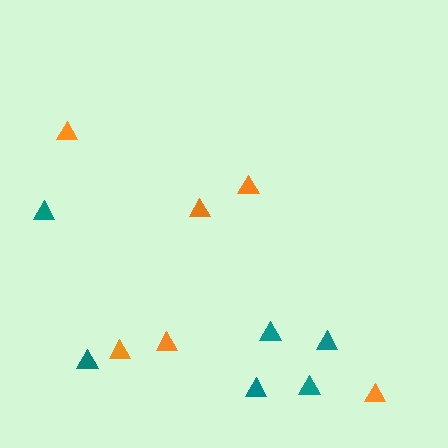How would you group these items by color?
There are 2 groups: one group of teal triangles (6) and one group of orange triangles (6).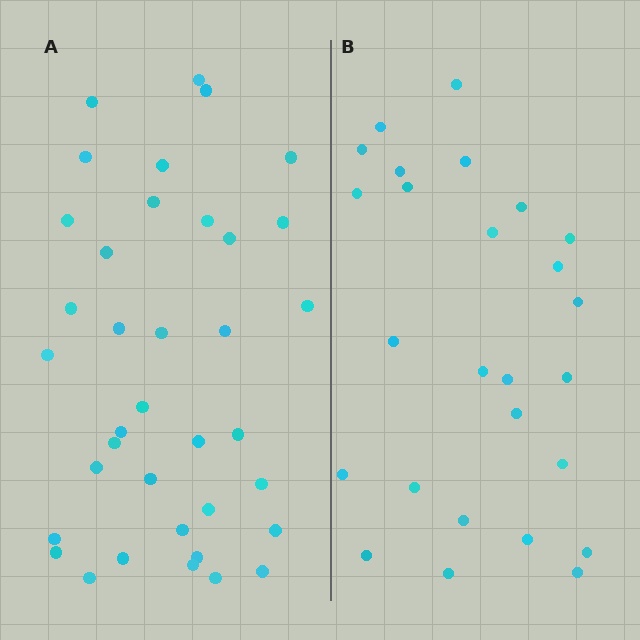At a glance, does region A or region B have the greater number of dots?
Region A (the left region) has more dots.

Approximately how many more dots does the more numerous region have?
Region A has roughly 12 or so more dots than region B.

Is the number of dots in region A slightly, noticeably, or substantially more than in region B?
Region A has noticeably more, but not dramatically so. The ratio is roughly 1.4 to 1.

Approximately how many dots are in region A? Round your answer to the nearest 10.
About 40 dots. (The exact count is 37, which rounds to 40.)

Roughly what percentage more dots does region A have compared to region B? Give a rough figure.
About 40% more.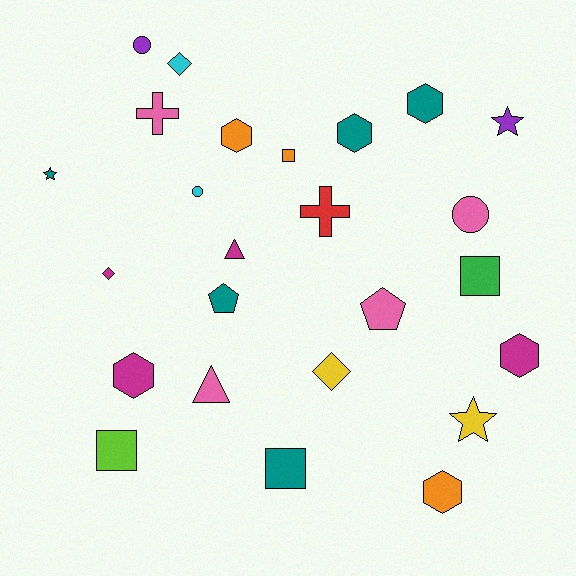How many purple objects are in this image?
There are 2 purple objects.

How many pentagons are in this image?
There are 2 pentagons.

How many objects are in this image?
There are 25 objects.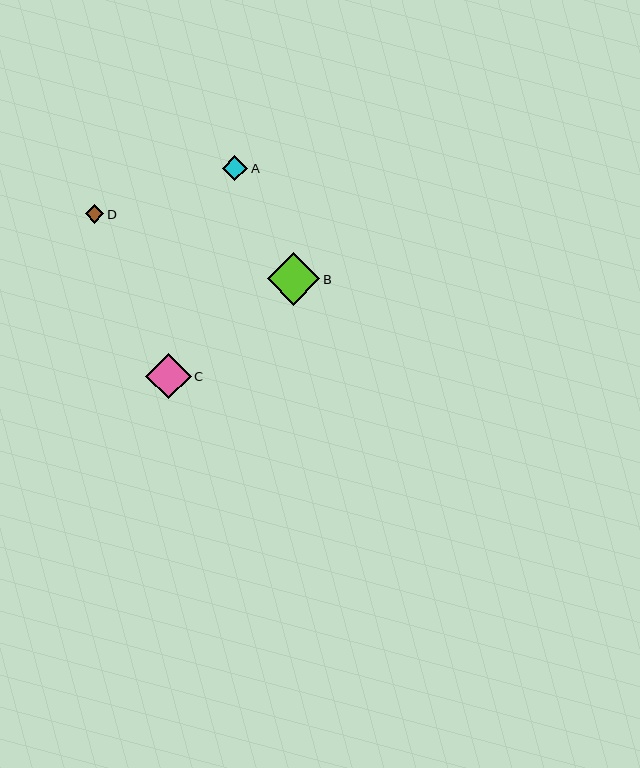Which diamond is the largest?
Diamond B is the largest with a size of approximately 53 pixels.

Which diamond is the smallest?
Diamond D is the smallest with a size of approximately 18 pixels.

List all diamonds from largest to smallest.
From largest to smallest: B, C, A, D.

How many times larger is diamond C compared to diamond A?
Diamond C is approximately 1.8 times the size of diamond A.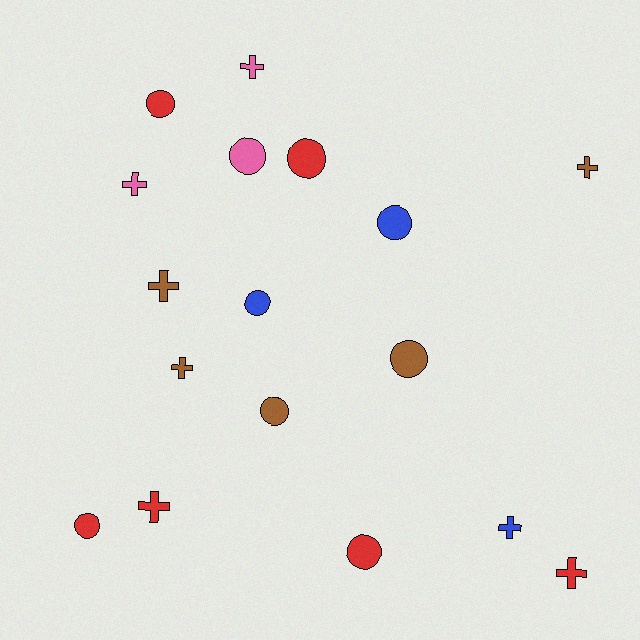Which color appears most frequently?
Red, with 6 objects.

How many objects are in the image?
There are 17 objects.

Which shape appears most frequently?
Circle, with 9 objects.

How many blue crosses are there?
There is 1 blue cross.